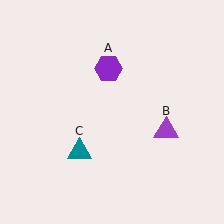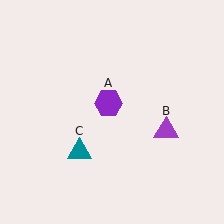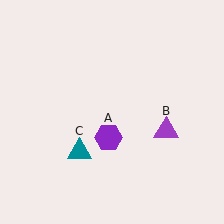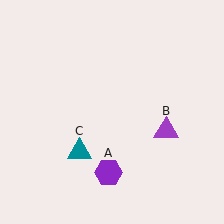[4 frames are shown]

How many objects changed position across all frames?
1 object changed position: purple hexagon (object A).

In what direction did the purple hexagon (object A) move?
The purple hexagon (object A) moved down.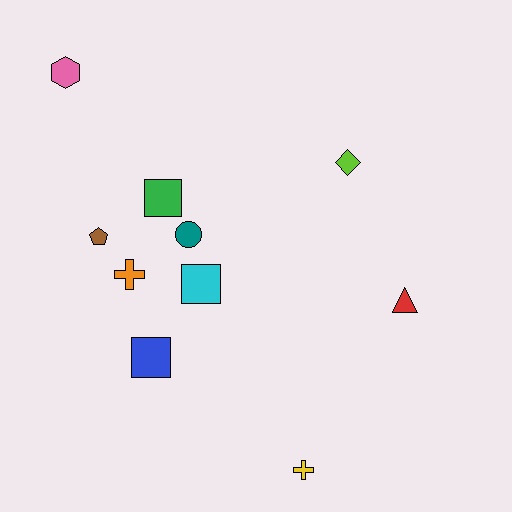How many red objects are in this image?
There is 1 red object.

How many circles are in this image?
There is 1 circle.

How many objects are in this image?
There are 10 objects.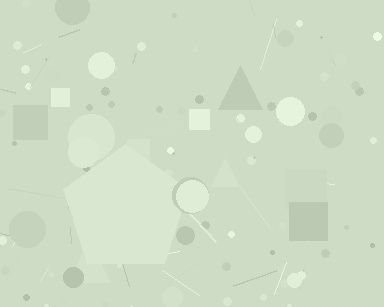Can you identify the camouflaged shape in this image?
The camouflaged shape is a pentagon.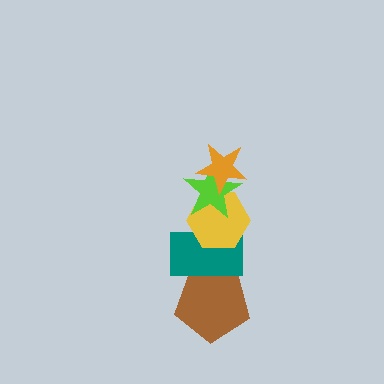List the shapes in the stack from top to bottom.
From top to bottom: the orange star, the lime star, the yellow hexagon, the teal rectangle, the brown pentagon.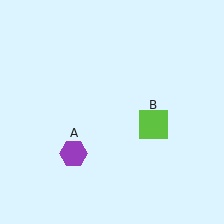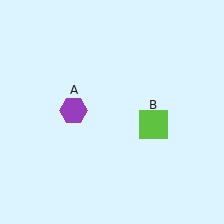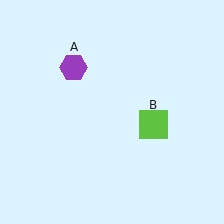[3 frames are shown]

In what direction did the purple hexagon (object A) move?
The purple hexagon (object A) moved up.